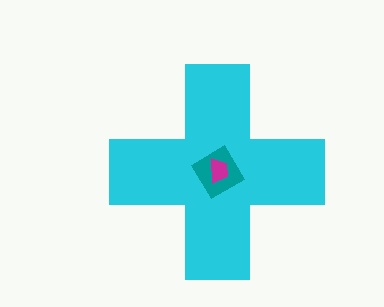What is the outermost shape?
The cyan cross.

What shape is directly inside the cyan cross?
The teal diamond.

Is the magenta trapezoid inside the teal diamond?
Yes.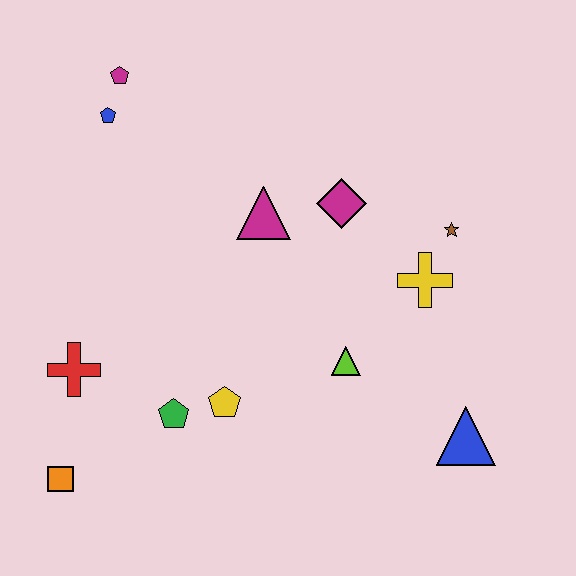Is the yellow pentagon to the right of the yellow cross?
No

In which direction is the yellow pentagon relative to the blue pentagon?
The yellow pentagon is below the blue pentagon.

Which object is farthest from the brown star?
The orange square is farthest from the brown star.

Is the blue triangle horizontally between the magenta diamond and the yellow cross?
No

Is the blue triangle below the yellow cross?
Yes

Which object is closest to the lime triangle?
The yellow cross is closest to the lime triangle.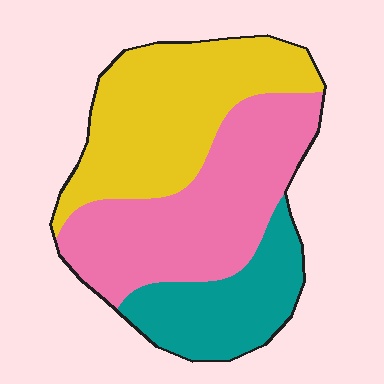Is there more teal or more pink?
Pink.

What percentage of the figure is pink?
Pink covers 40% of the figure.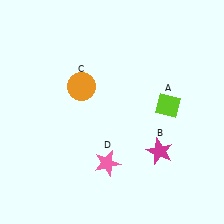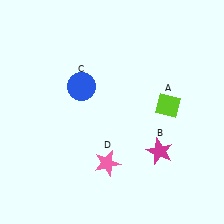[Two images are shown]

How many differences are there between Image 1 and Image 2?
There is 1 difference between the two images.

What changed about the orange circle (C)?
In Image 1, C is orange. In Image 2, it changed to blue.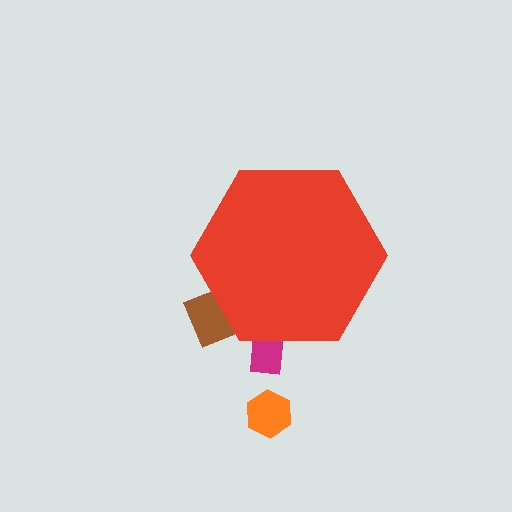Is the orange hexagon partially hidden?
No, the orange hexagon is fully visible.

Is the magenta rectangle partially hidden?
Yes, the magenta rectangle is partially hidden behind the red hexagon.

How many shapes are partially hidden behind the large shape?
2 shapes are partially hidden.